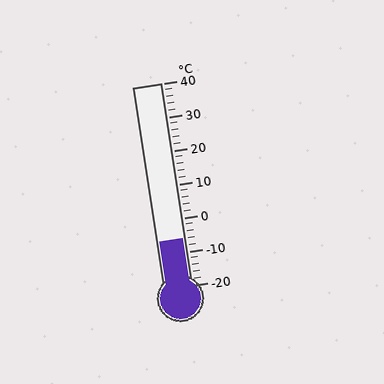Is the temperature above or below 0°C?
The temperature is below 0°C.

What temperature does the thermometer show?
The thermometer shows approximately -6°C.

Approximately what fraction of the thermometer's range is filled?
The thermometer is filled to approximately 25% of its range.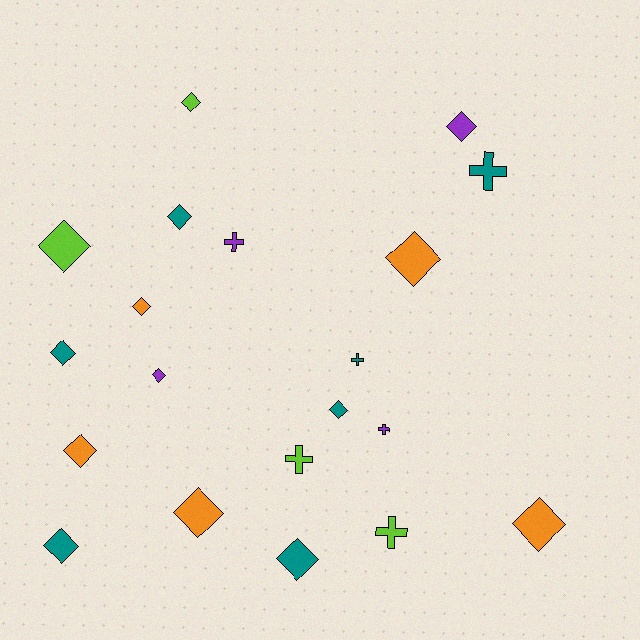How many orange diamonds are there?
There are 5 orange diamonds.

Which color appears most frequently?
Teal, with 7 objects.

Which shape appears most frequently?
Diamond, with 14 objects.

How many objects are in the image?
There are 20 objects.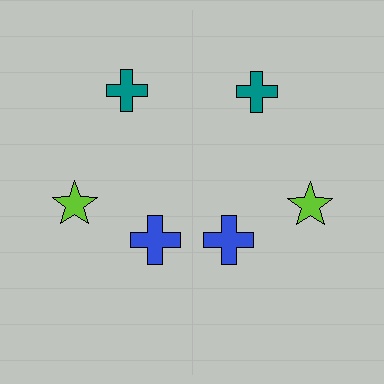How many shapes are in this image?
There are 6 shapes in this image.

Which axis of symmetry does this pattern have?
The pattern has a vertical axis of symmetry running through the center of the image.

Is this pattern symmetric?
Yes, this pattern has bilateral (reflection) symmetry.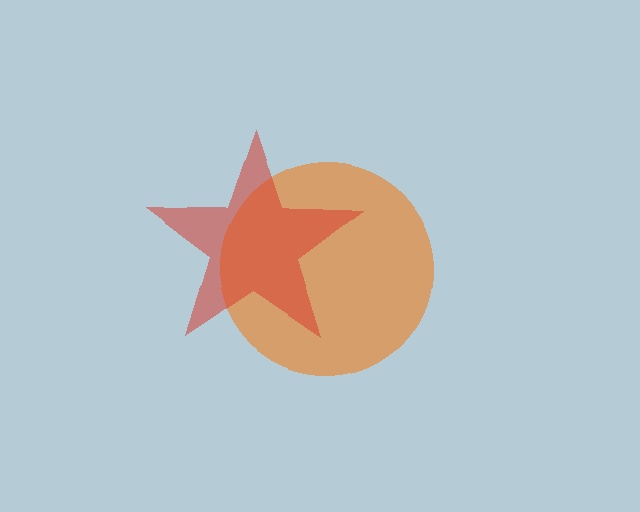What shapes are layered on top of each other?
The layered shapes are: an orange circle, a red star.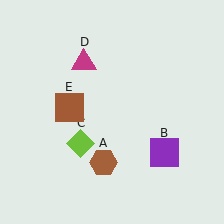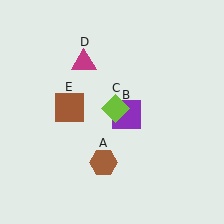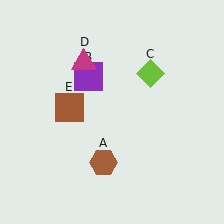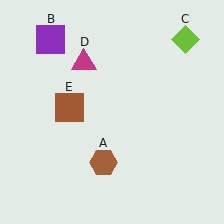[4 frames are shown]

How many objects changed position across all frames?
2 objects changed position: purple square (object B), lime diamond (object C).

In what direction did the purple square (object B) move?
The purple square (object B) moved up and to the left.